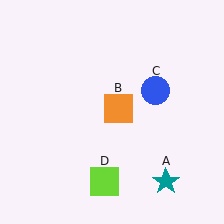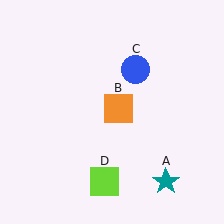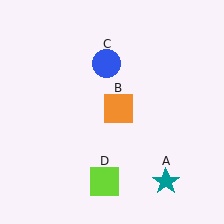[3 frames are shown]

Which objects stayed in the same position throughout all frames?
Teal star (object A) and orange square (object B) and lime square (object D) remained stationary.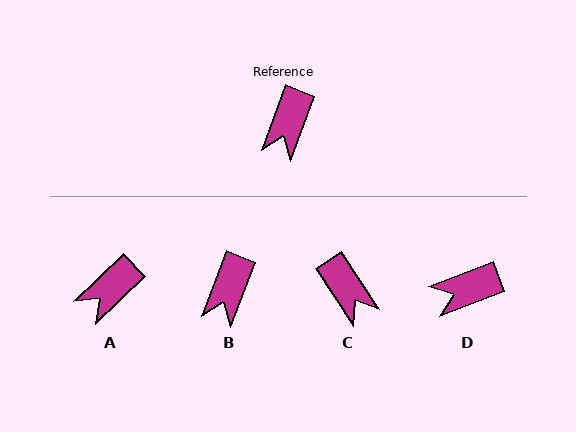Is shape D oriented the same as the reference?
No, it is off by about 48 degrees.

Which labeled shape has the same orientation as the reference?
B.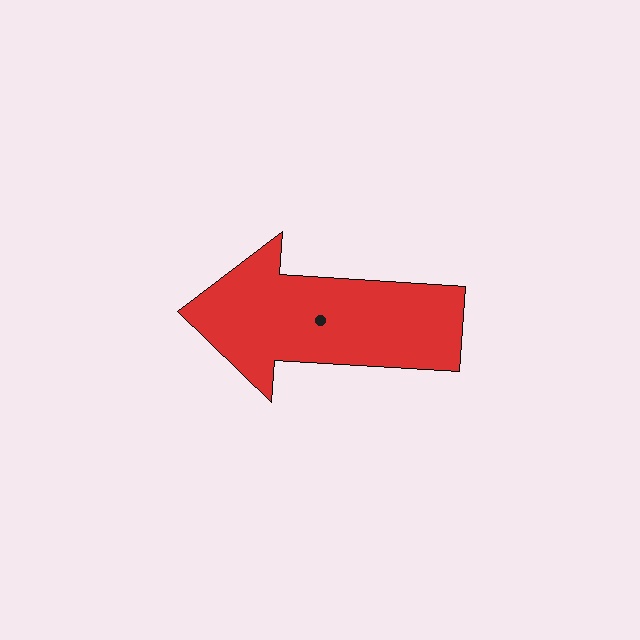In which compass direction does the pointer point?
West.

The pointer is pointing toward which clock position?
Roughly 9 o'clock.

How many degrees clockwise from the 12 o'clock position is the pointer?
Approximately 274 degrees.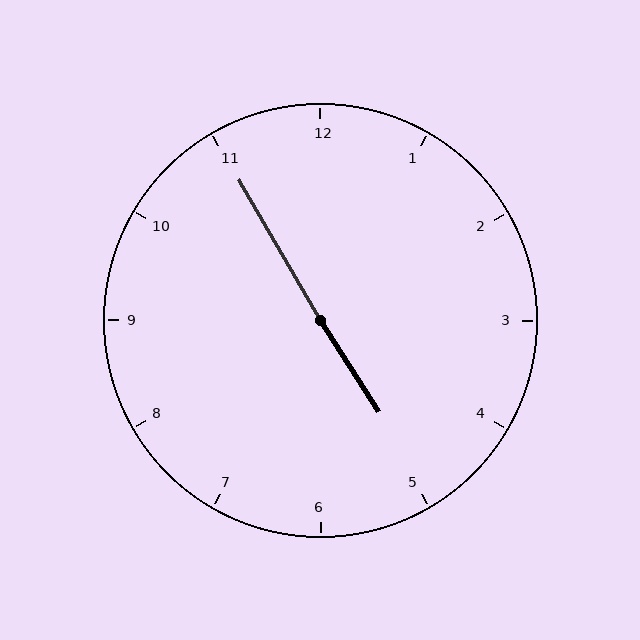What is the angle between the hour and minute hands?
Approximately 178 degrees.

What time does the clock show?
4:55.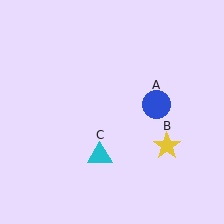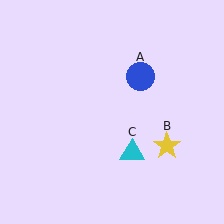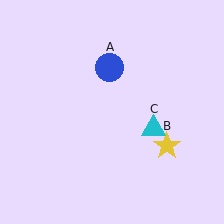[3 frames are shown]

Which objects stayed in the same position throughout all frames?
Yellow star (object B) remained stationary.